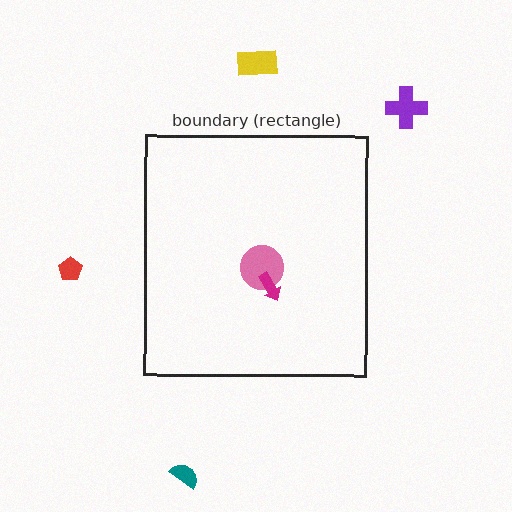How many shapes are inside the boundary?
2 inside, 4 outside.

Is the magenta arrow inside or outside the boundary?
Inside.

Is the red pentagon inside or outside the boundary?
Outside.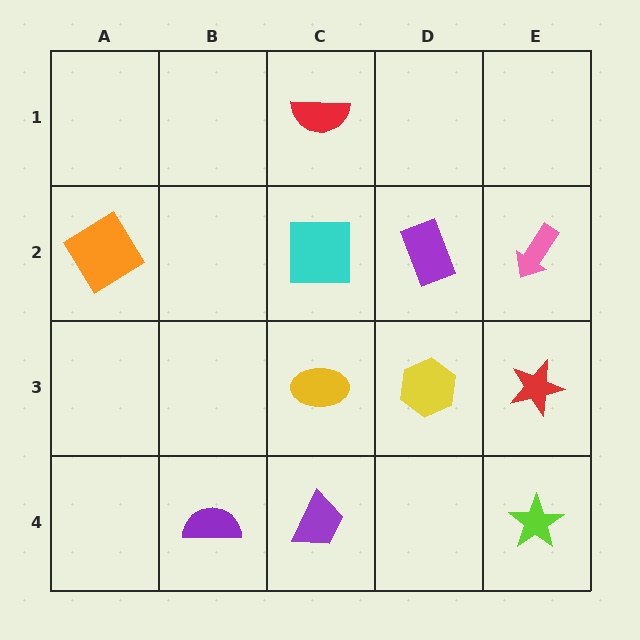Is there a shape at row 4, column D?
No, that cell is empty.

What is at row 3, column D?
A yellow hexagon.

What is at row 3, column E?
A red star.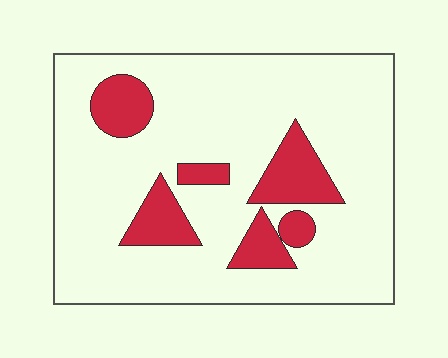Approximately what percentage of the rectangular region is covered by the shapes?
Approximately 20%.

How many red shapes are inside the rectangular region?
6.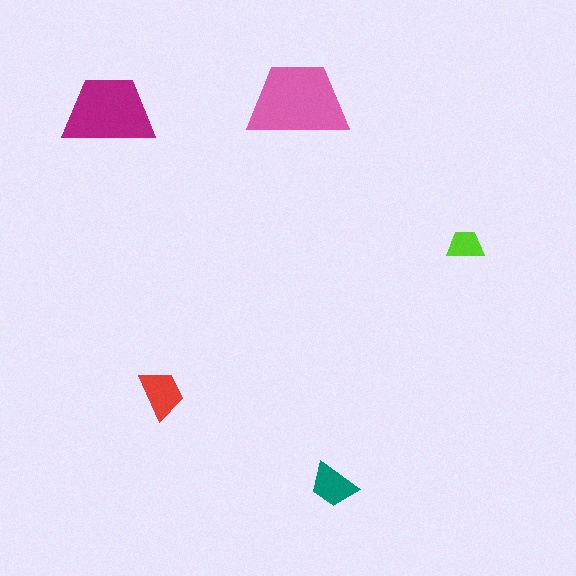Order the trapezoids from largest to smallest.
the pink one, the magenta one, the red one, the teal one, the lime one.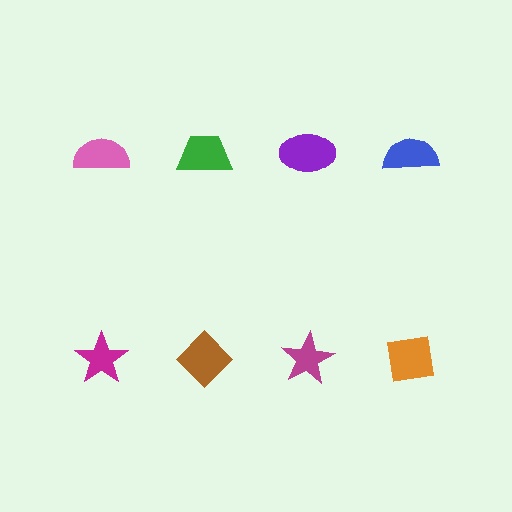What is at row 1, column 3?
A purple ellipse.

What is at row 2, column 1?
A magenta star.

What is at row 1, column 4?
A blue semicircle.